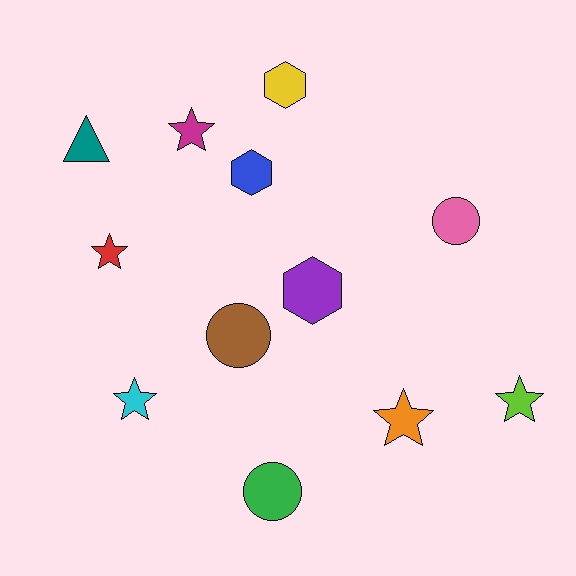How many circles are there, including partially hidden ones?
There are 3 circles.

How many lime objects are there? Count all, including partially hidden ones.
There is 1 lime object.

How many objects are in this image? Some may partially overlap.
There are 12 objects.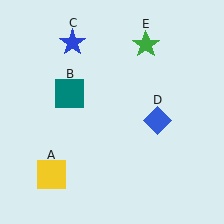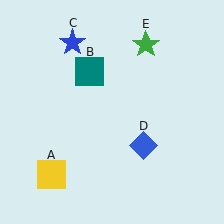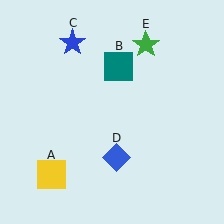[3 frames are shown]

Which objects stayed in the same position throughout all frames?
Yellow square (object A) and blue star (object C) and green star (object E) remained stationary.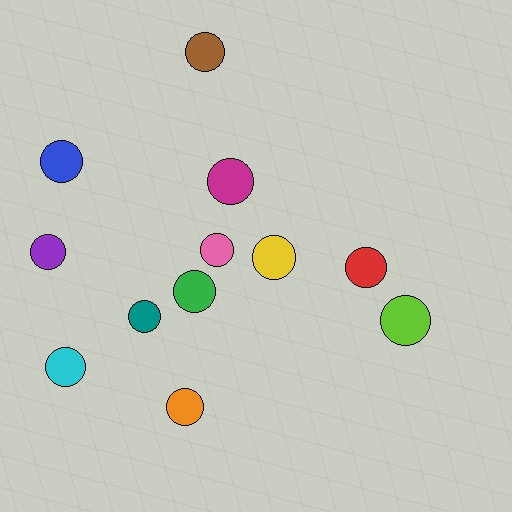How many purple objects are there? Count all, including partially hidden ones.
There is 1 purple object.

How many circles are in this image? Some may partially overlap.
There are 12 circles.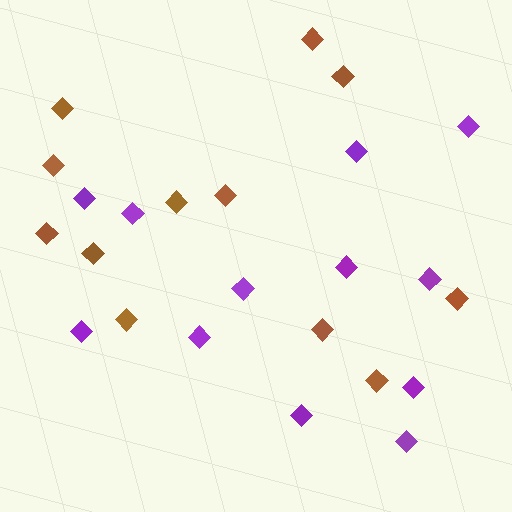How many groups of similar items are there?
There are 2 groups: one group of brown diamonds (12) and one group of purple diamonds (12).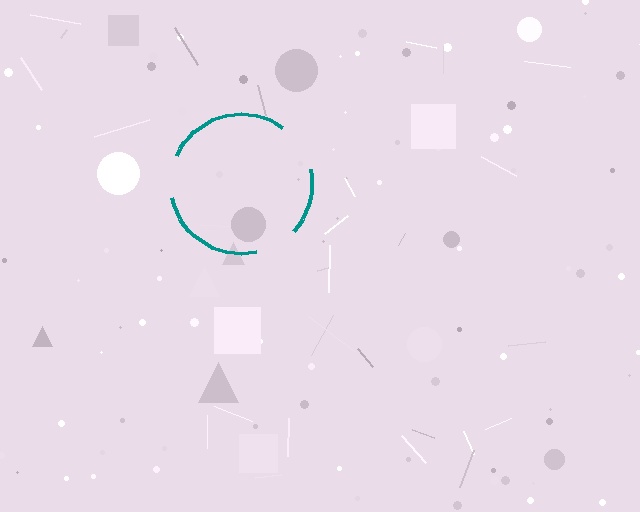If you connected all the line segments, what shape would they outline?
They would outline a circle.